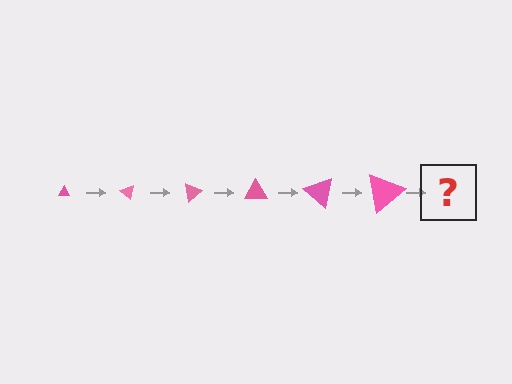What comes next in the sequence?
The next element should be a triangle, larger than the previous one and rotated 240 degrees from the start.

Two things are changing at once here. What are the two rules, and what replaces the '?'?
The two rules are that the triangle grows larger each step and it rotates 40 degrees each step. The '?' should be a triangle, larger than the previous one and rotated 240 degrees from the start.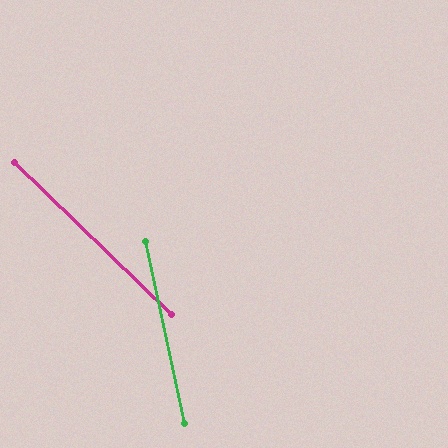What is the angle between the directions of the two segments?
Approximately 34 degrees.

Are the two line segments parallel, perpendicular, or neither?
Neither parallel nor perpendicular — they differ by about 34°.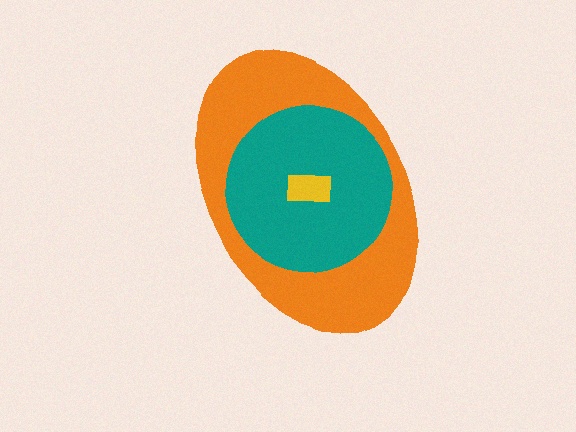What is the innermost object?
The yellow rectangle.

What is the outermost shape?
The orange ellipse.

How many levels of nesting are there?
3.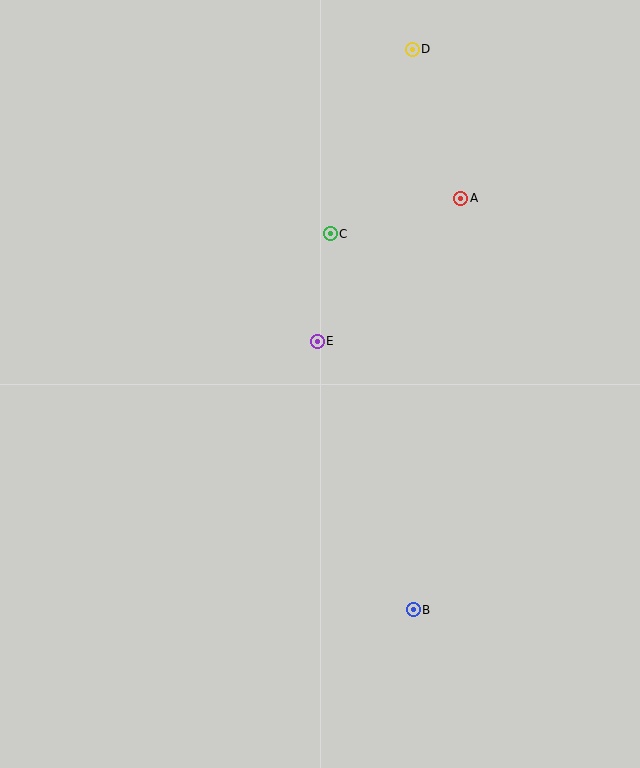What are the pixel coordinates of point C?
Point C is at (330, 234).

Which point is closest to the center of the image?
Point E at (317, 341) is closest to the center.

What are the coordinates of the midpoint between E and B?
The midpoint between E and B is at (365, 475).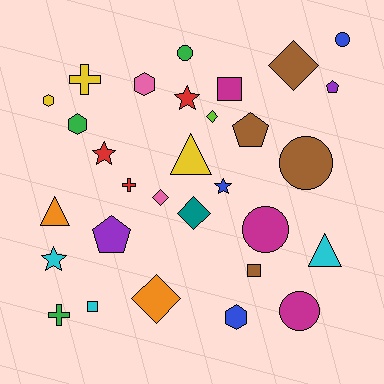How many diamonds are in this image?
There are 5 diamonds.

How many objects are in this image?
There are 30 objects.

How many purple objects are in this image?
There are 2 purple objects.